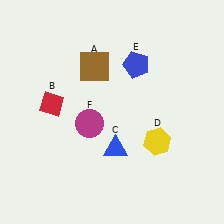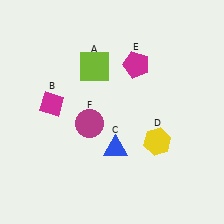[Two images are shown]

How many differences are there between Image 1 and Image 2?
There are 3 differences between the two images.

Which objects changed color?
A changed from brown to lime. B changed from red to magenta. E changed from blue to magenta.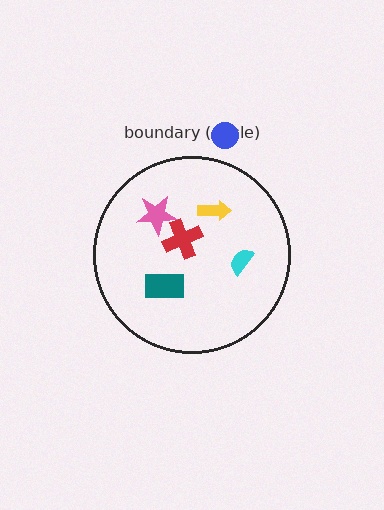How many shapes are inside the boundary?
5 inside, 1 outside.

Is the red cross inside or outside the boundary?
Inside.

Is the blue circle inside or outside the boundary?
Outside.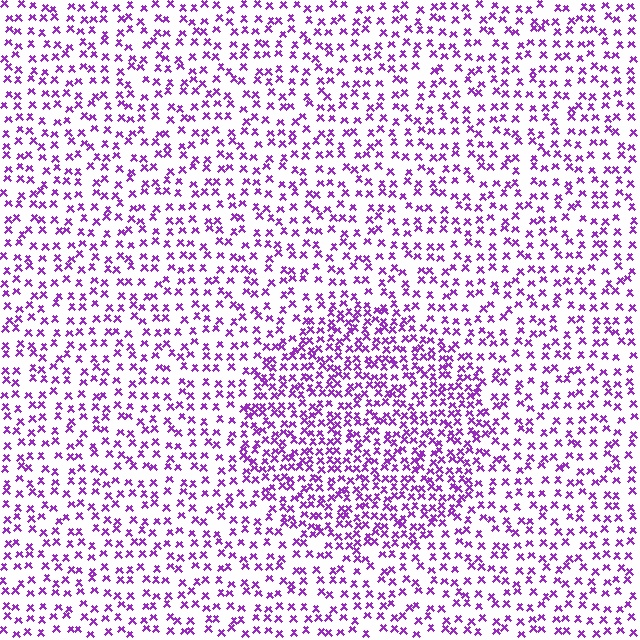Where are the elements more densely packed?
The elements are more densely packed inside the circle boundary.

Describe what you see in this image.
The image contains small purple elements arranged at two different densities. A circle-shaped region is visible where the elements are more densely packed than the surrounding area.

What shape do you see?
I see a circle.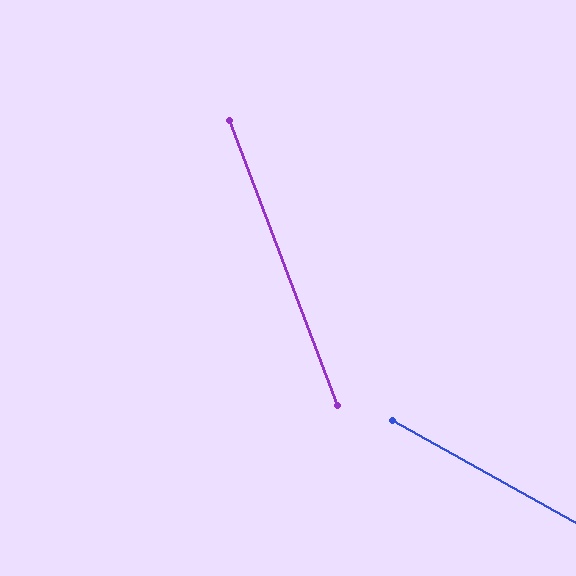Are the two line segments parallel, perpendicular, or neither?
Neither parallel nor perpendicular — they differ by about 40°.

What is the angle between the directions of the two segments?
Approximately 40 degrees.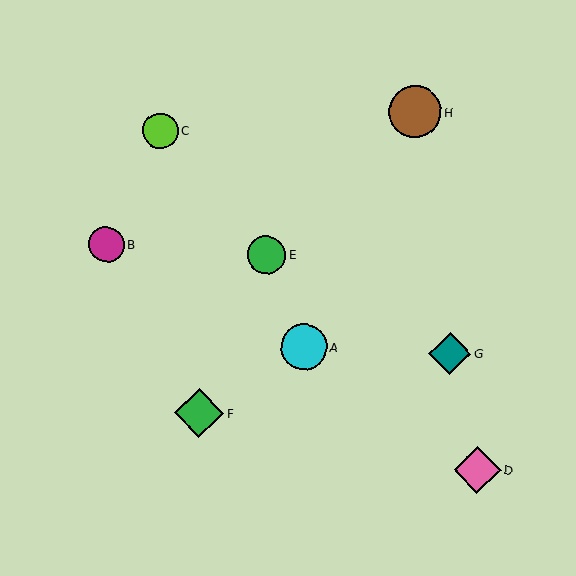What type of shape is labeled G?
Shape G is a teal diamond.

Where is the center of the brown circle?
The center of the brown circle is at (415, 112).